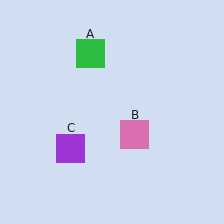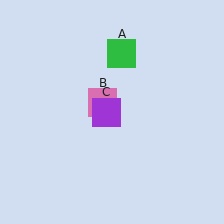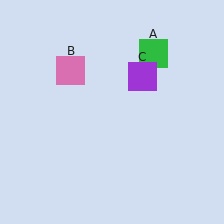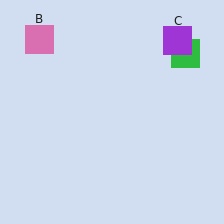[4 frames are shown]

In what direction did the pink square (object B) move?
The pink square (object B) moved up and to the left.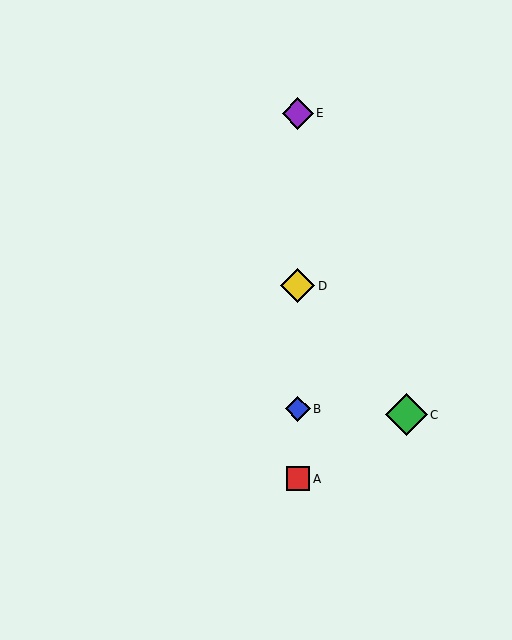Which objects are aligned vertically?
Objects A, B, D, E are aligned vertically.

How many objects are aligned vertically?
4 objects (A, B, D, E) are aligned vertically.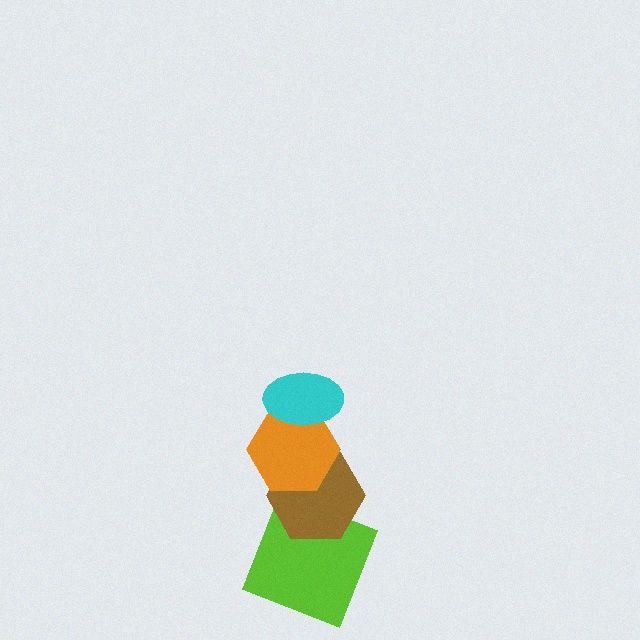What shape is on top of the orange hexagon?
The cyan ellipse is on top of the orange hexagon.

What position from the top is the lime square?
The lime square is 4th from the top.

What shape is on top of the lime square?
The brown hexagon is on top of the lime square.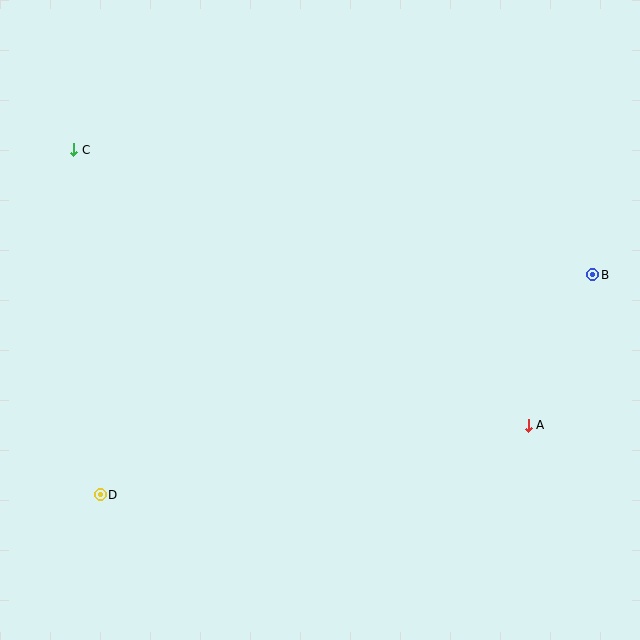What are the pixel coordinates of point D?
Point D is at (100, 495).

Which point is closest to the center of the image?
Point A at (528, 425) is closest to the center.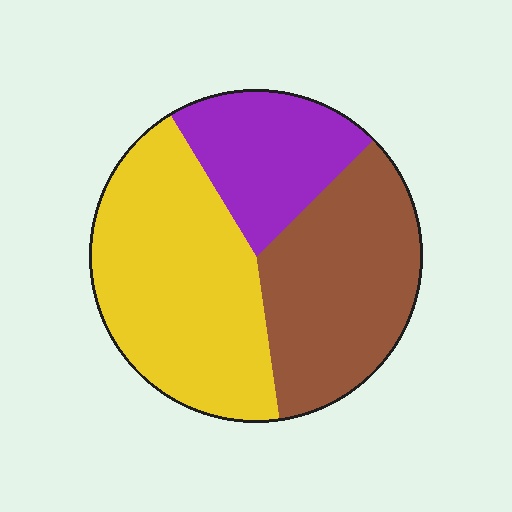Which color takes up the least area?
Purple, at roughly 20%.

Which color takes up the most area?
Yellow, at roughly 45%.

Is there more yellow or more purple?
Yellow.